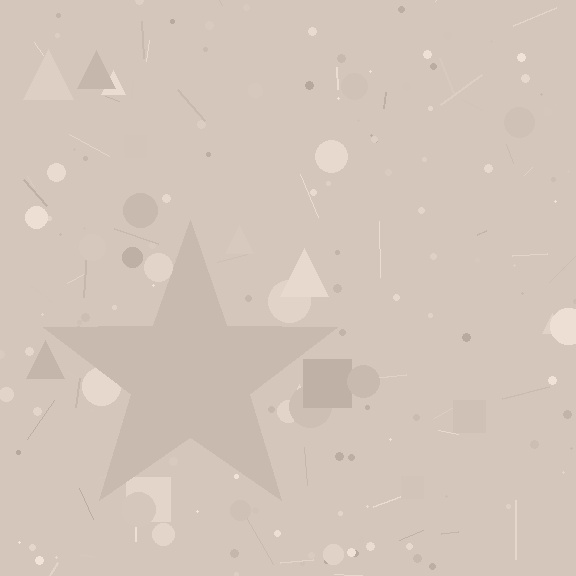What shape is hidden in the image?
A star is hidden in the image.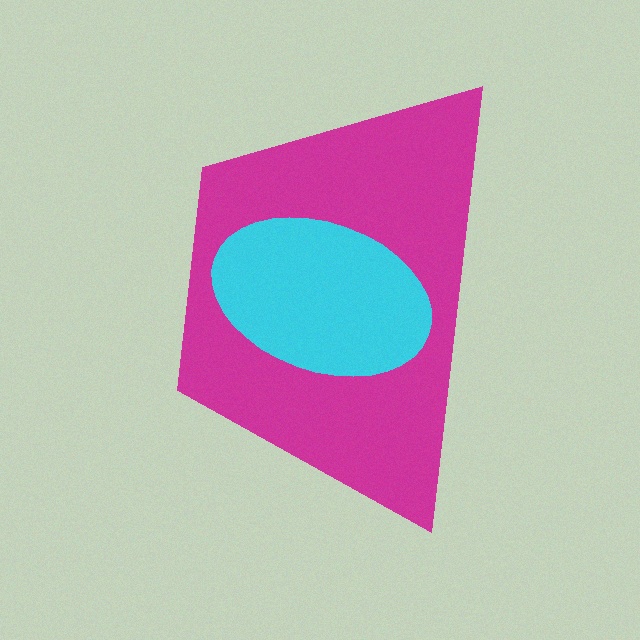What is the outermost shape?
The magenta trapezoid.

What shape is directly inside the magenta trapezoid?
The cyan ellipse.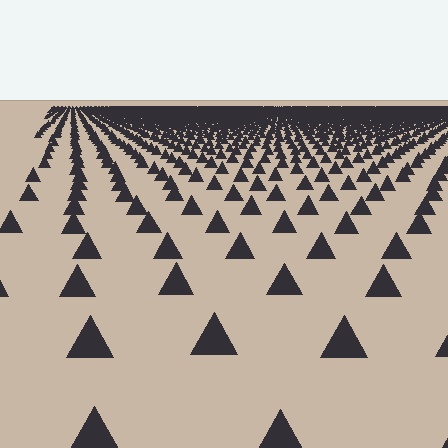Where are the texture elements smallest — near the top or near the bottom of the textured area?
Near the top.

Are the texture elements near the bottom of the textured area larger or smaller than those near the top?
Larger. Near the bottom, elements are closer to the viewer and appear at a bigger on-screen size.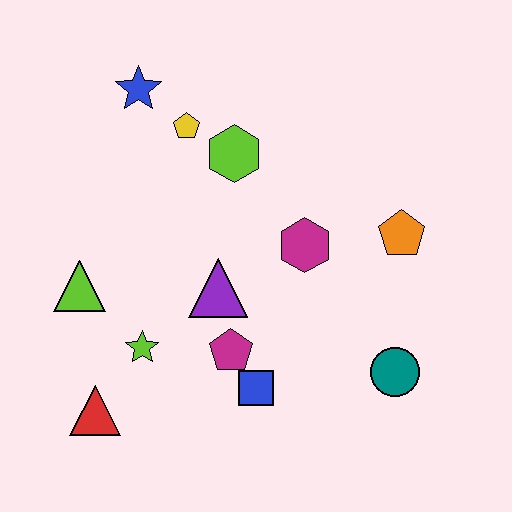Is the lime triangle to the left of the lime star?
Yes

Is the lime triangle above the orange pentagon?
No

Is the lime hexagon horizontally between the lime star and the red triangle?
No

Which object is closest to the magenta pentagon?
The blue square is closest to the magenta pentagon.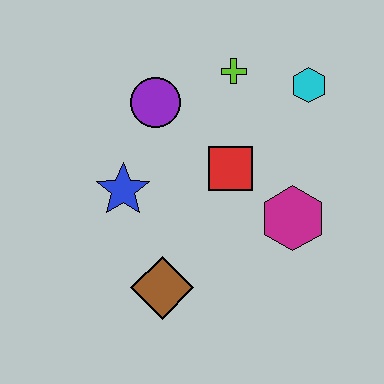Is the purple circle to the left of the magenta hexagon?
Yes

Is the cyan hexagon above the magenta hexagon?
Yes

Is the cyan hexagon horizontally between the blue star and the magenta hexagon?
No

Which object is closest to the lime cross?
The cyan hexagon is closest to the lime cross.